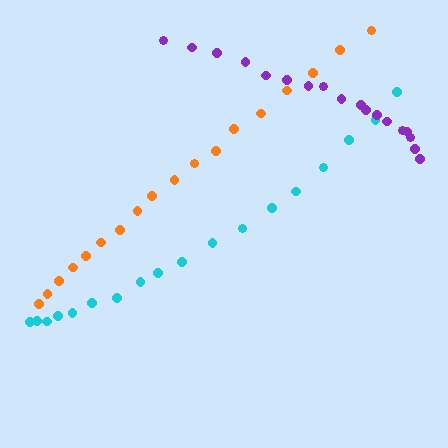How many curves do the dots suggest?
There are 3 distinct paths.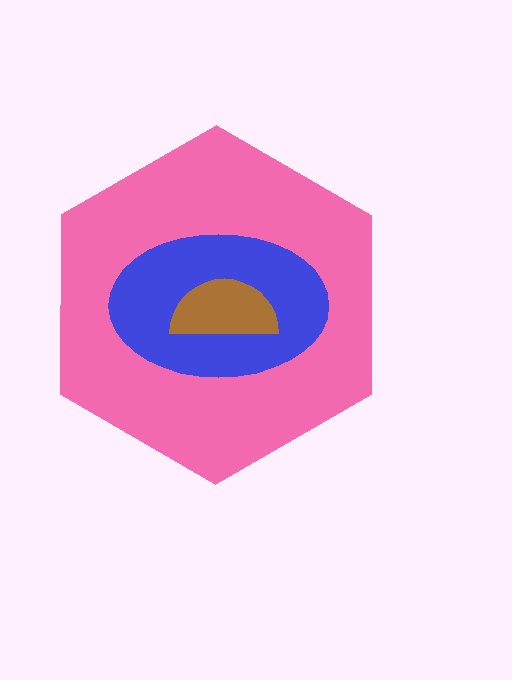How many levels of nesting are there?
3.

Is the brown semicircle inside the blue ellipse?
Yes.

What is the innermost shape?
The brown semicircle.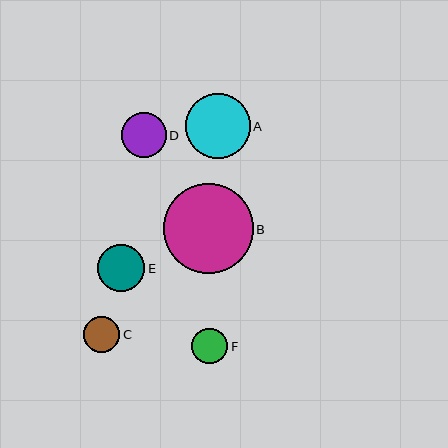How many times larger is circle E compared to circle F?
Circle E is approximately 1.3 times the size of circle F.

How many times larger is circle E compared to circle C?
Circle E is approximately 1.3 times the size of circle C.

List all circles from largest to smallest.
From largest to smallest: B, A, E, D, C, F.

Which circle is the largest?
Circle B is the largest with a size of approximately 90 pixels.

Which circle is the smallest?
Circle F is the smallest with a size of approximately 36 pixels.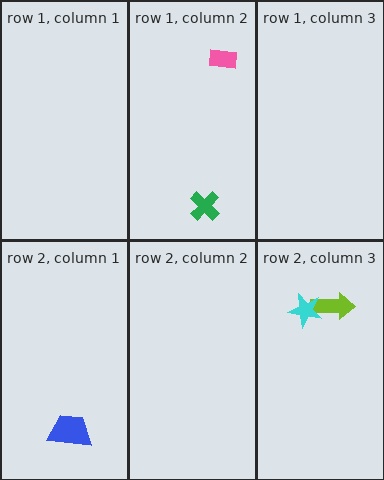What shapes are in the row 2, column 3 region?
The lime arrow, the cyan star.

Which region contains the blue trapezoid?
The row 2, column 1 region.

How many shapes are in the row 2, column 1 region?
1.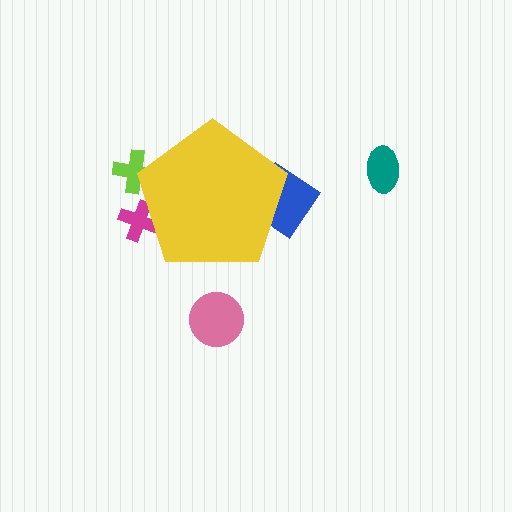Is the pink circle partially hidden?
No, the pink circle is fully visible.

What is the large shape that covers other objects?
A yellow pentagon.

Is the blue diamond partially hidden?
Yes, the blue diamond is partially hidden behind the yellow pentagon.